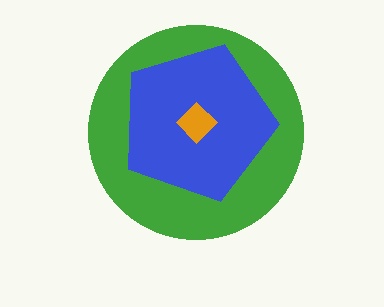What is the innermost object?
The orange diamond.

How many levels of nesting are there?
3.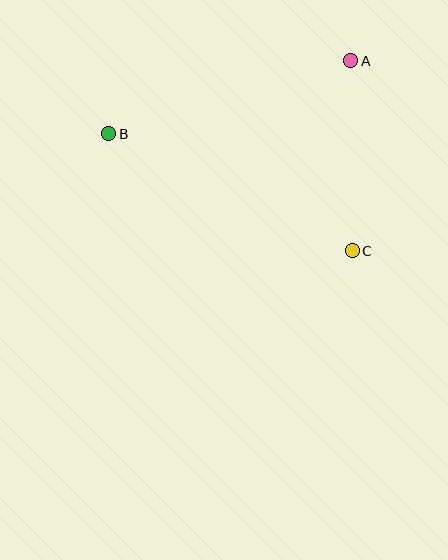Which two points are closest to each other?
Points A and C are closest to each other.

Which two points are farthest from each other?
Points B and C are farthest from each other.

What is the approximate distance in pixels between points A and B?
The distance between A and B is approximately 253 pixels.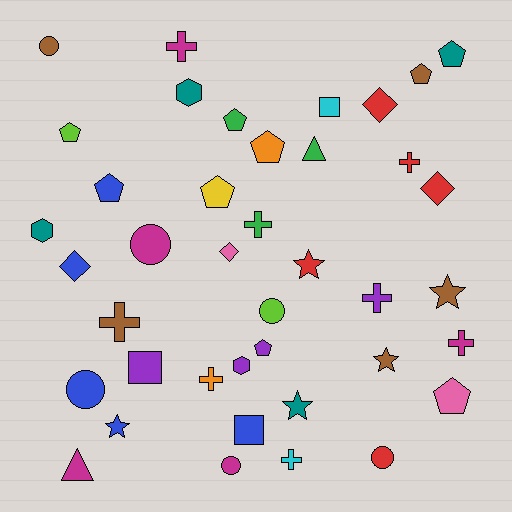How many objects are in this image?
There are 40 objects.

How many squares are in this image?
There are 3 squares.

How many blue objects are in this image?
There are 5 blue objects.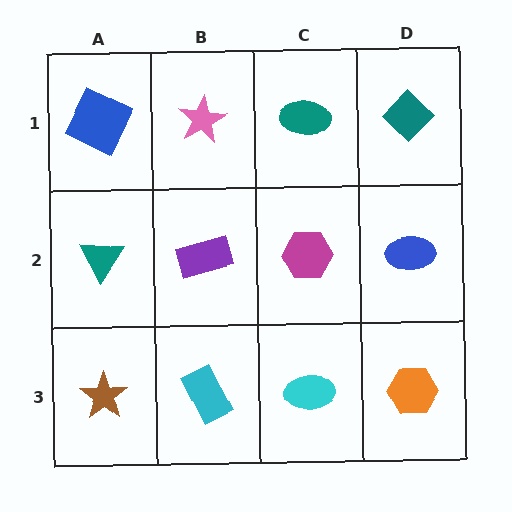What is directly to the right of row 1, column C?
A teal diamond.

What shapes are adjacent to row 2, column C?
A teal ellipse (row 1, column C), a cyan ellipse (row 3, column C), a purple rectangle (row 2, column B), a blue ellipse (row 2, column D).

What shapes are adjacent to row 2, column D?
A teal diamond (row 1, column D), an orange hexagon (row 3, column D), a magenta hexagon (row 2, column C).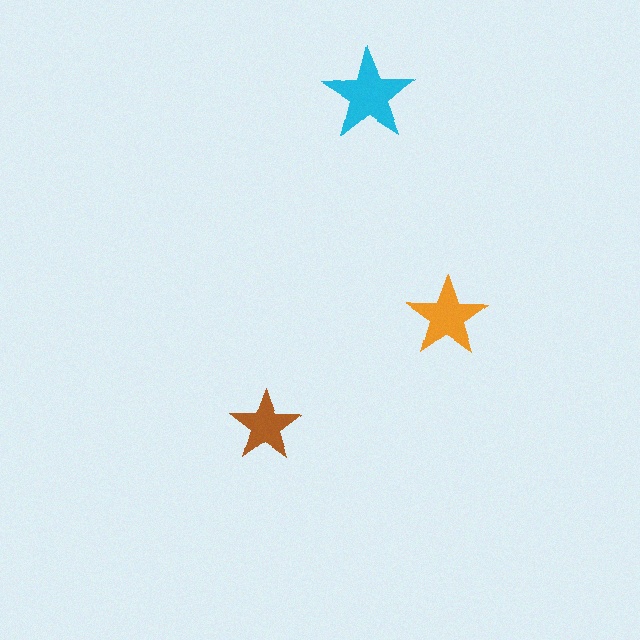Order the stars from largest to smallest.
the cyan one, the orange one, the brown one.